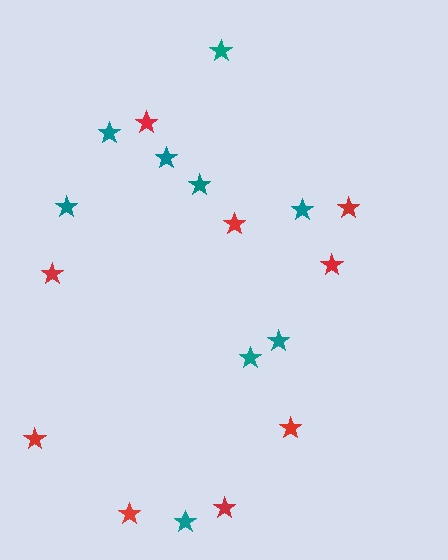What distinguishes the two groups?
There are 2 groups: one group of teal stars (9) and one group of red stars (9).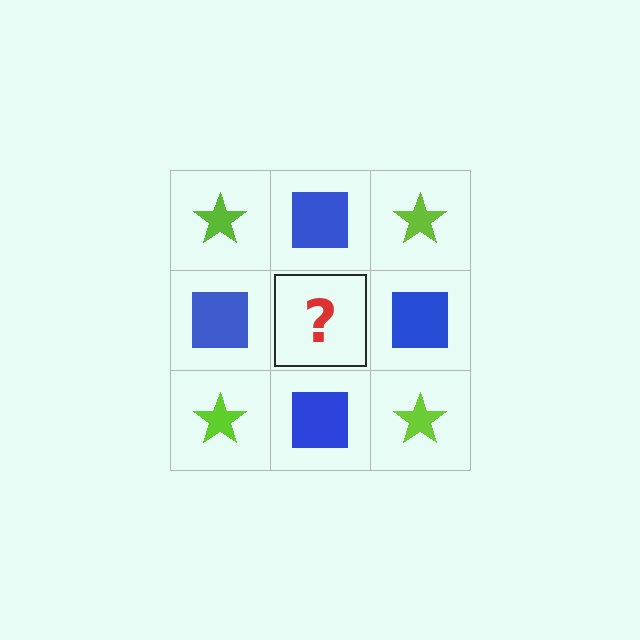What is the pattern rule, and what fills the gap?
The rule is that it alternates lime star and blue square in a checkerboard pattern. The gap should be filled with a lime star.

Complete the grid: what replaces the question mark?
The question mark should be replaced with a lime star.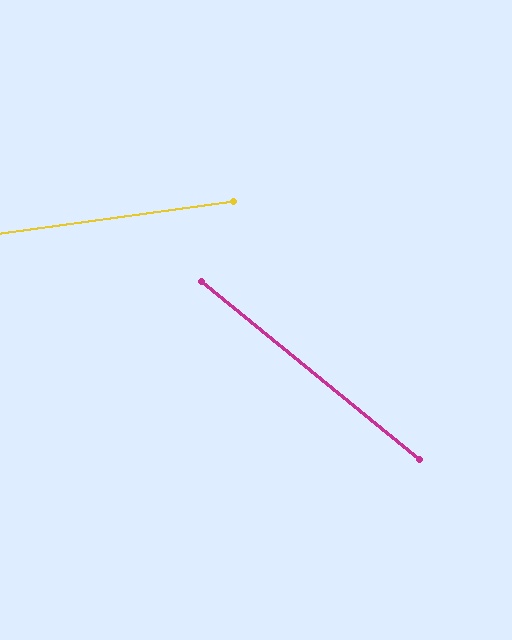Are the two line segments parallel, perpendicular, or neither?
Neither parallel nor perpendicular — they differ by about 47°.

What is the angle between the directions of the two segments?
Approximately 47 degrees.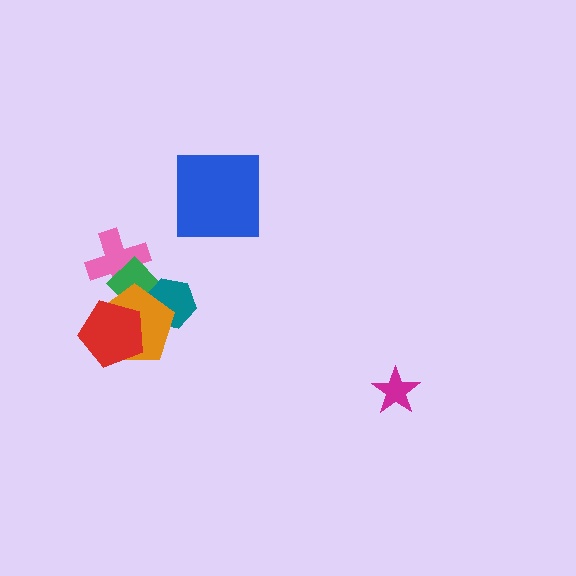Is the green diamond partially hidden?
Yes, it is partially covered by another shape.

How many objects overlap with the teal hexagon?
2 objects overlap with the teal hexagon.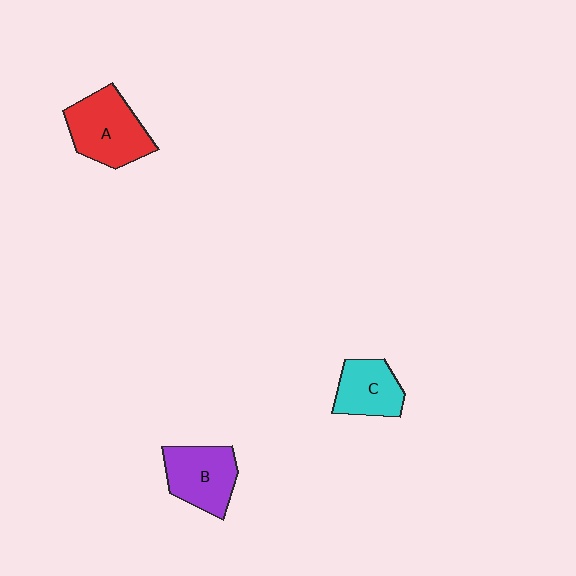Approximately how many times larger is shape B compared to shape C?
Approximately 1.2 times.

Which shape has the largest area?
Shape A (red).